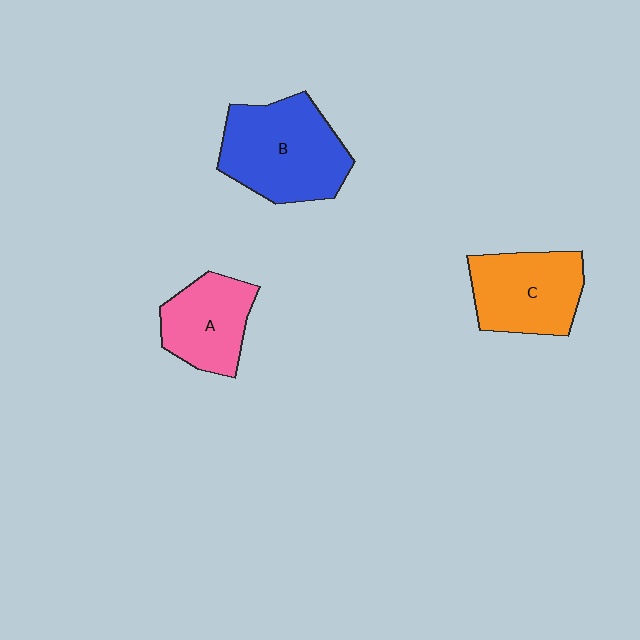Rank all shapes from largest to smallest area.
From largest to smallest: B (blue), C (orange), A (pink).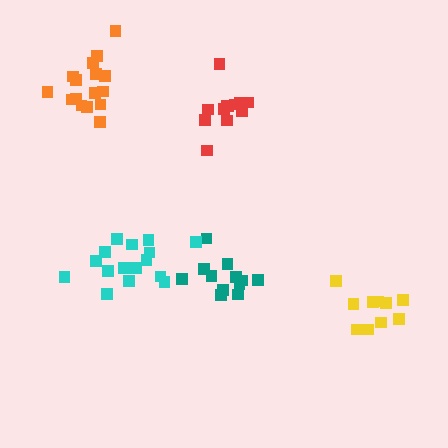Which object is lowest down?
The yellow cluster is bottommost.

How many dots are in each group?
Group 1: 12 dots, Group 2: 10 dots, Group 3: 16 dots, Group 4: 16 dots, Group 5: 13 dots (67 total).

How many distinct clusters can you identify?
There are 5 distinct clusters.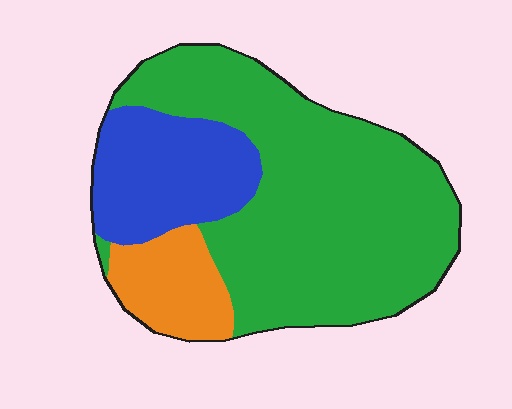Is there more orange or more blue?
Blue.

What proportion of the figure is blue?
Blue takes up about one fifth (1/5) of the figure.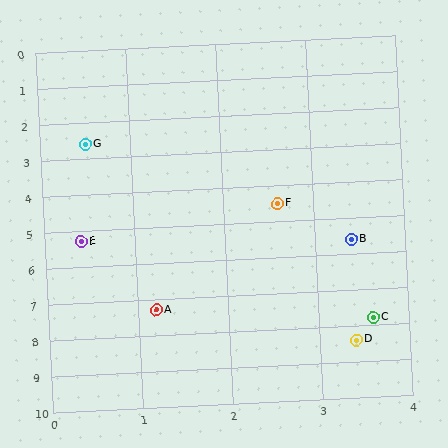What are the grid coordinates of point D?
Point D is at approximately (3.4, 8.4).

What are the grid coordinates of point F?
Point F is at approximately (2.6, 4.5).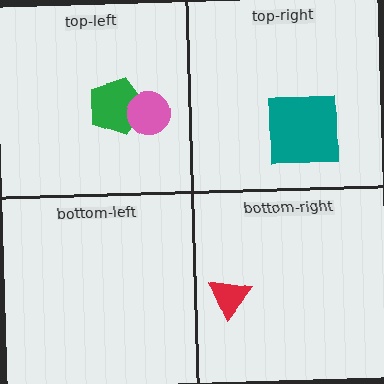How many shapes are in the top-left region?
2.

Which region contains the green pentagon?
The top-left region.